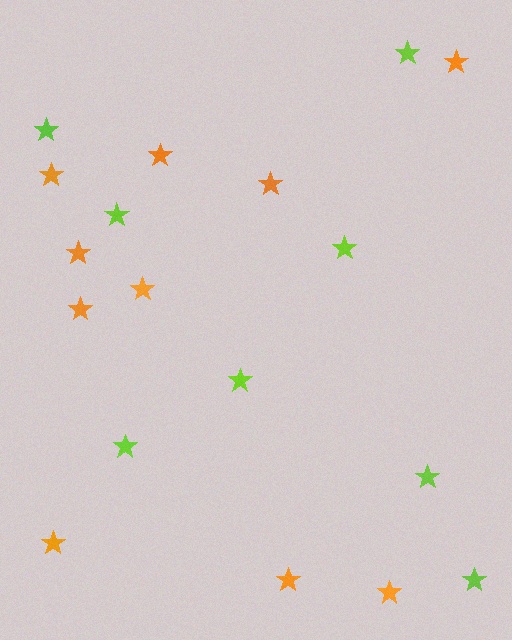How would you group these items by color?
There are 2 groups: one group of orange stars (10) and one group of lime stars (8).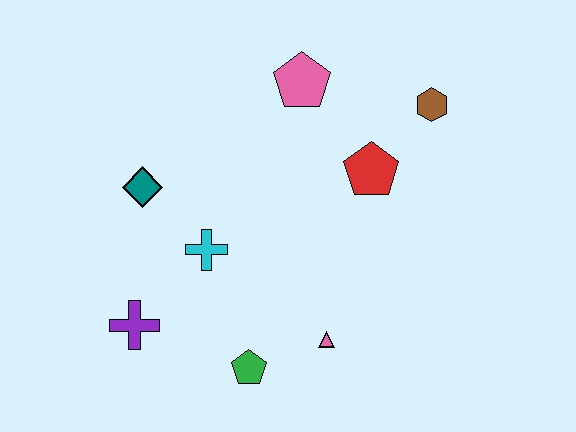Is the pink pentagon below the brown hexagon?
No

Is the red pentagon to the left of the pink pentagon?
No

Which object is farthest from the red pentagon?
The purple cross is farthest from the red pentagon.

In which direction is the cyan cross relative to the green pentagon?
The cyan cross is above the green pentagon.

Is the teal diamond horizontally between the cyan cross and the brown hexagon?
No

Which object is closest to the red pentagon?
The brown hexagon is closest to the red pentagon.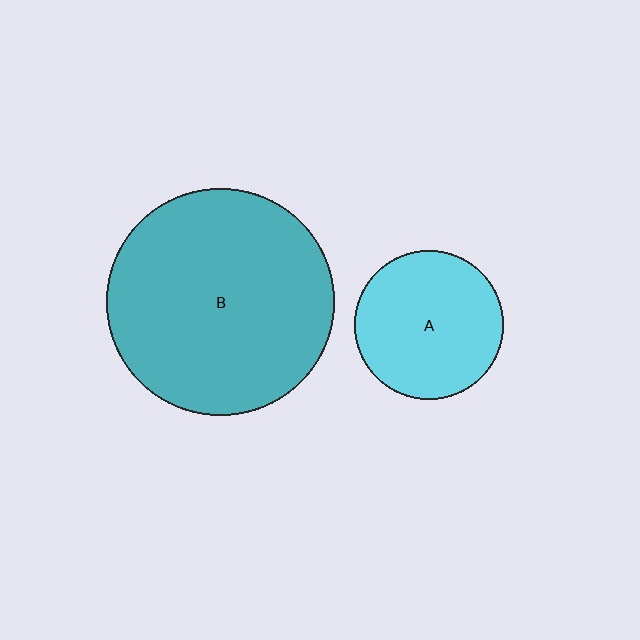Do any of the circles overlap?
No, none of the circles overlap.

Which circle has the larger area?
Circle B (teal).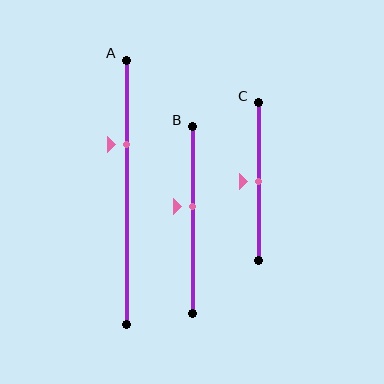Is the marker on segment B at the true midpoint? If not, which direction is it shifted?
No, the marker on segment B is shifted upward by about 8% of the segment length.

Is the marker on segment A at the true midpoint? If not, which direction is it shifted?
No, the marker on segment A is shifted upward by about 18% of the segment length.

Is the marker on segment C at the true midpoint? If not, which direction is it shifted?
Yes, the marker on segment C is at the true midpoint.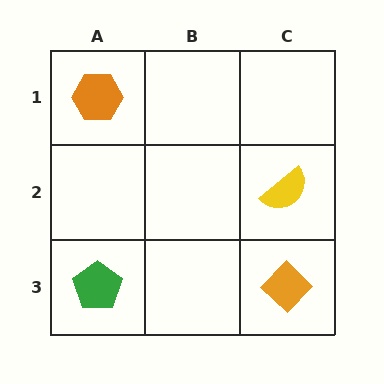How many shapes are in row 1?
1 shape.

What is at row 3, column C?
An orange diamond.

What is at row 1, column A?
An orange hexagon.